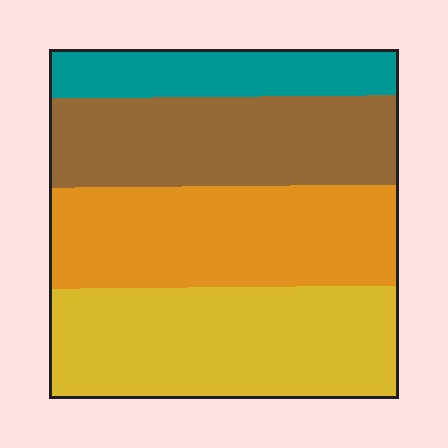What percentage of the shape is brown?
Brown covers around 25% of the shape.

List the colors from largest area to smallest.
From largest to smallest: yellow, orange, brown, teal.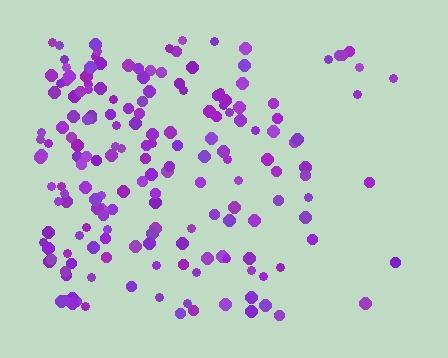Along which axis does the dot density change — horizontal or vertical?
Horizontal.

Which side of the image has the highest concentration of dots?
The left.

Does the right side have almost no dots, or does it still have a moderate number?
Still a moderate number, just noticeably fewer than the left.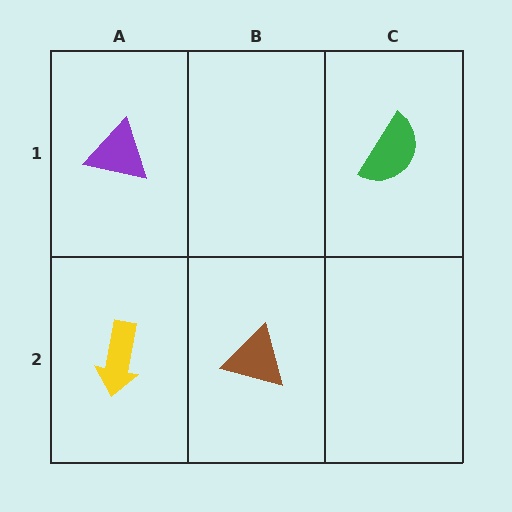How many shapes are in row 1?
2 shapes.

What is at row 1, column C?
A green semicircle.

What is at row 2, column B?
A brown triangle.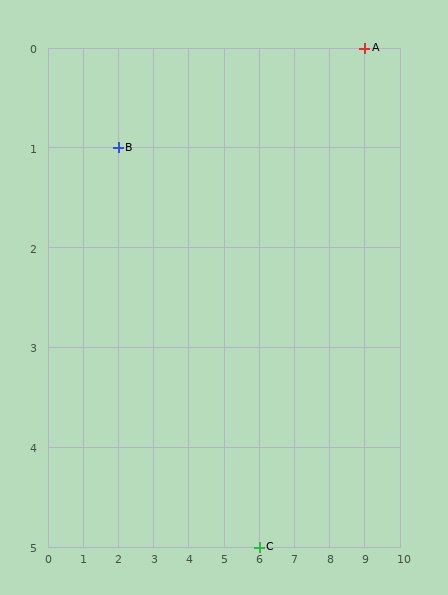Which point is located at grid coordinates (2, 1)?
Point B is at (2, 1).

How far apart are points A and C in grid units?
Points A and C are 3 columns and 5 rows apart (about 5.8 grid units diagonally).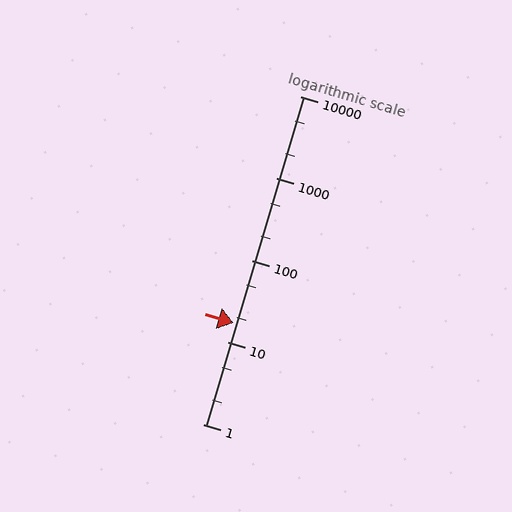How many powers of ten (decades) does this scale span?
The scale spans 4 decades, from 1 to 10000.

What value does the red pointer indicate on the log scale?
The pointer indicates approximately 17.